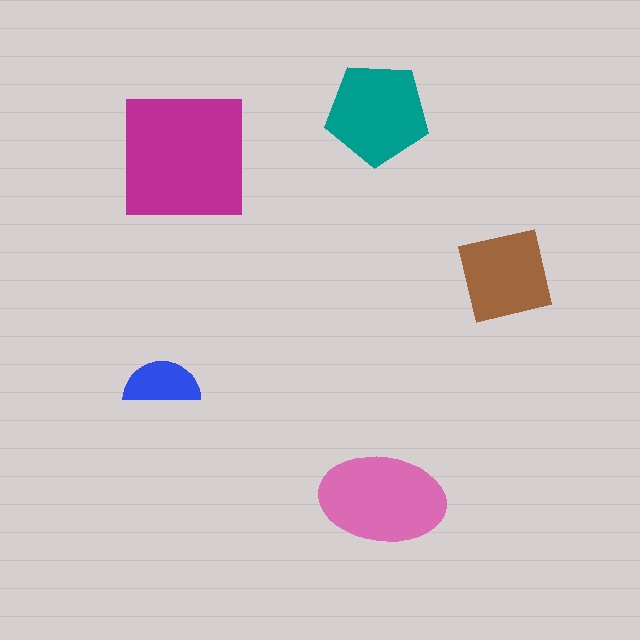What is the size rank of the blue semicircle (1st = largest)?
5th.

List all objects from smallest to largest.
The blue semicircle, the brown square, the teal pentagon, the pink ellipse, the magenta square.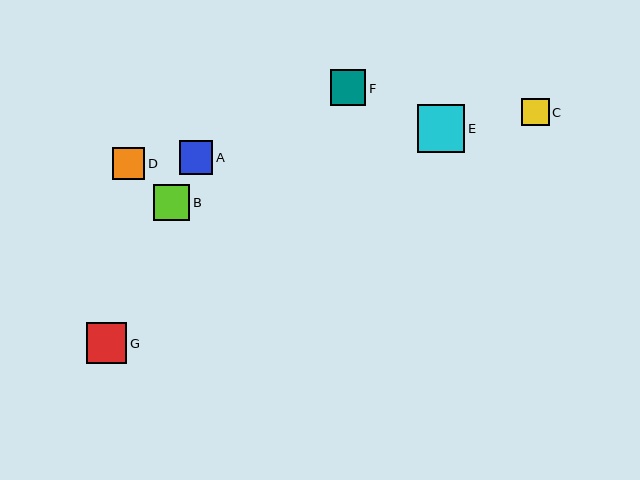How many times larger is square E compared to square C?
Square E is approximately 1.8 times the size of square C.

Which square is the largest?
Square E is the largest with a size of approximately 48 pixels.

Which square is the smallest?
Square C is the smallest with a size of approximately 27 pixels.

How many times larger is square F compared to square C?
Square F is approximately 1.3 times the size of square C.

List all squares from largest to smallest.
From largest to smallest: E, G, B, F, A, D, C.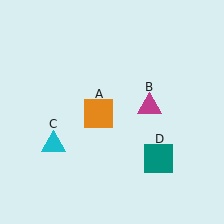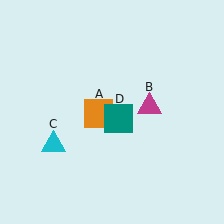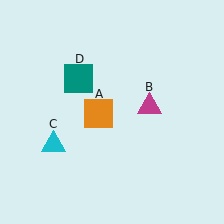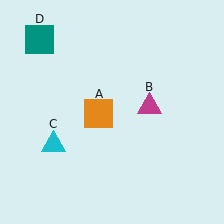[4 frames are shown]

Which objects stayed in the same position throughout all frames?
Orange square (object A) and magenta triangle (object B) and cyan triangle (object C) remained stationary.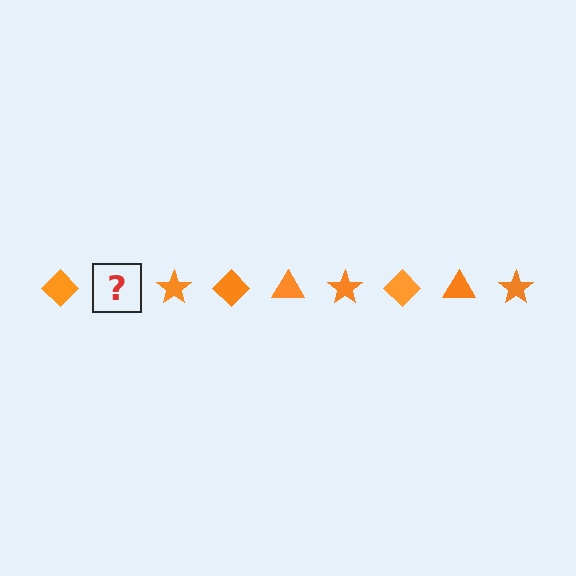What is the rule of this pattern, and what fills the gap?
The rule is that the pattern cycles through diamond, triangle, star shapes in orange. The gap should be filled with an orange triangle.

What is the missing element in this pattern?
The missing element is an orange triangle.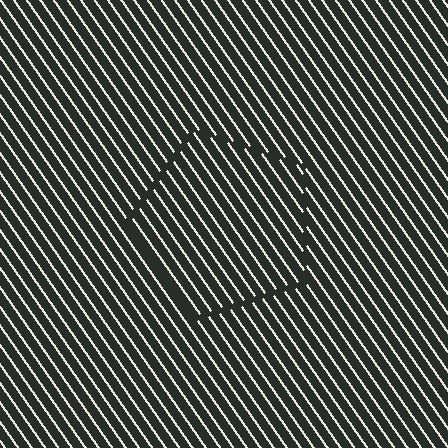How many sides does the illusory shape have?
5 sides — the line-ends trace a pentagon.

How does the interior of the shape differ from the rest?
The interior of the shape contains the same grating, shifted by half a period — the contour is defined by the phase discontinuity where line-ends from the inner and outer gratings abut.